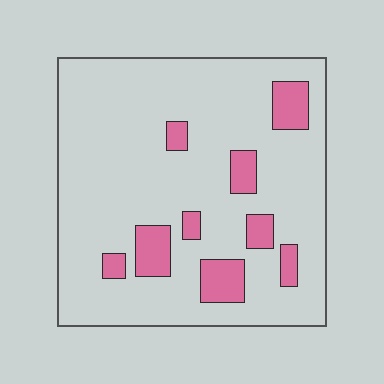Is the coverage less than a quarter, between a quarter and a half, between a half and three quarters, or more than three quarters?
Less than a quarter.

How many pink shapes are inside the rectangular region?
9.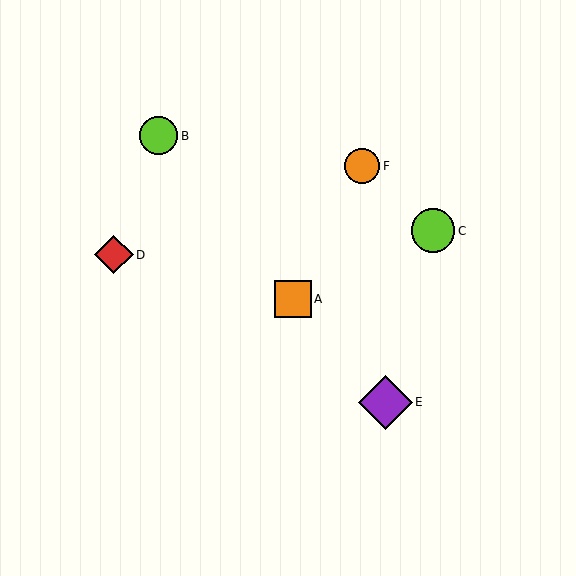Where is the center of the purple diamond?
The center of the purple diamond is at (385, 402).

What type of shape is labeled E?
Shape E is a purple diamond.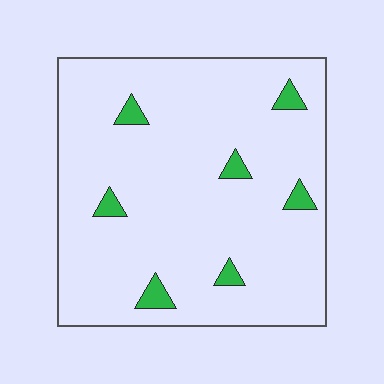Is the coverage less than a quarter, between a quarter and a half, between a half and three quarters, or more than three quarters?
Less than a quarter.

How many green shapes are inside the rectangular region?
7.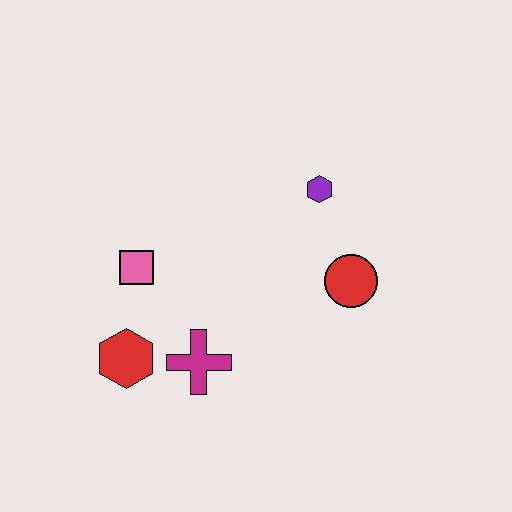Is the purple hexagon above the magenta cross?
Yes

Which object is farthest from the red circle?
The red hexagon is farthest from the red circle.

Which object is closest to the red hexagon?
The magenta cross is closest to the red hexagon.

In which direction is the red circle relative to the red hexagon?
The red circle is to the right of the red hexagon.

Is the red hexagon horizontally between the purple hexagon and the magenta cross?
No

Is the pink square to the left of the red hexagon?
No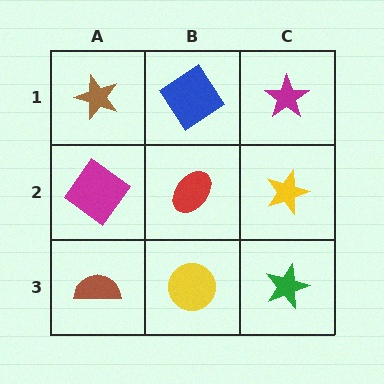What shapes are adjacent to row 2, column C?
A magenta star (row 1, column C), a green star (row 3, column C), a red ellipse (row 2, column B).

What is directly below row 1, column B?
A red ellipse.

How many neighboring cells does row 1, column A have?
2.